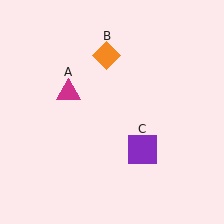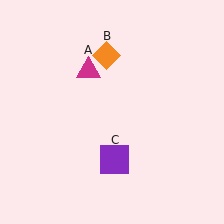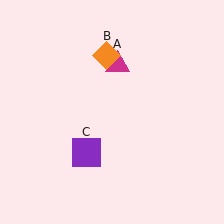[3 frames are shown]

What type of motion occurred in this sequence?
The magenta triangle (object A), purple square (object C) rotated clockwise around the center of the scene.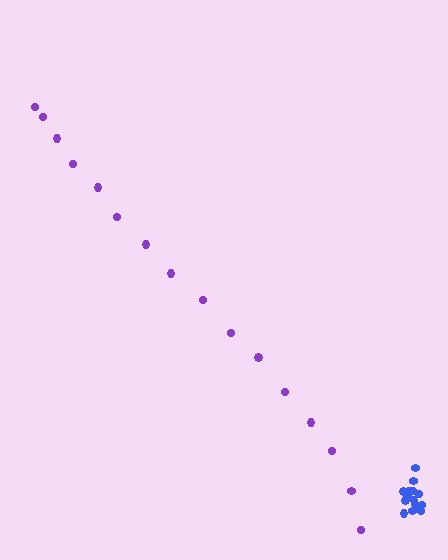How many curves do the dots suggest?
There are 2 distinct paths.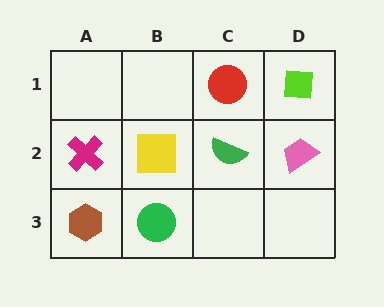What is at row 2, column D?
A pink trapezoid.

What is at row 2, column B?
A yellow square.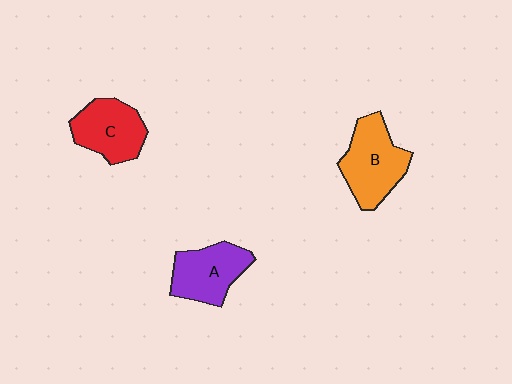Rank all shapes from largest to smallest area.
From largest to smallest: B (orange), A (purple), C (red).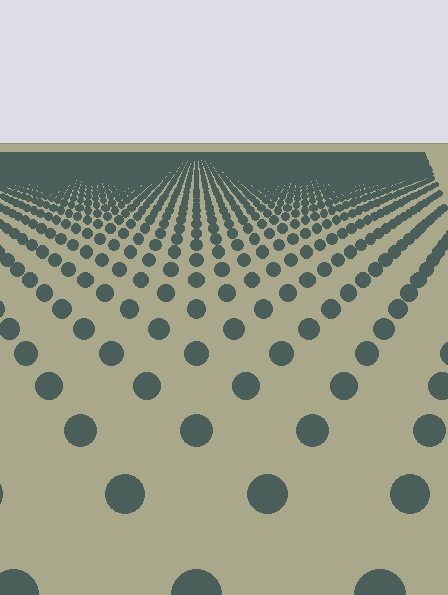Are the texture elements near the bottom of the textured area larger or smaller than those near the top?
Larger. Near the bottom, elements are closer to the viewer and appear at a bigger on-screen size.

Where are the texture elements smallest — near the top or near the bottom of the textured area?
Near the top.